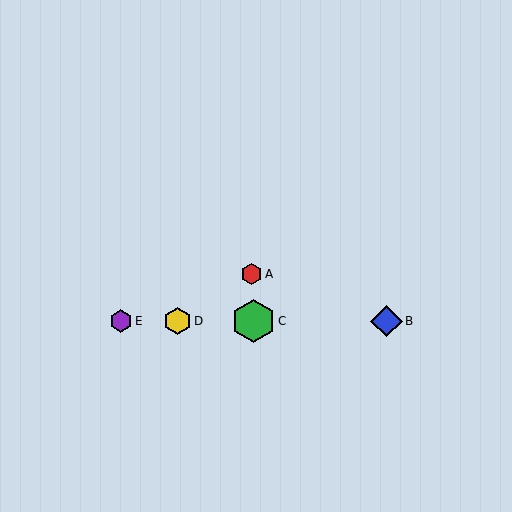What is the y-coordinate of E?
Object E is at y≈321.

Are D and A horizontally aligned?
No, D is at y≈321 and A is at y≈274.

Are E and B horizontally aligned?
Yes, both are at y≈321.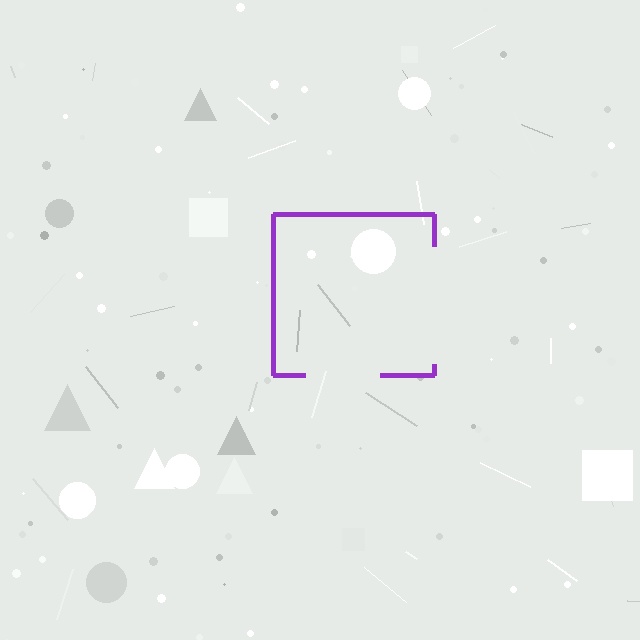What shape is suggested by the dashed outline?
The dashed outline suggests a square.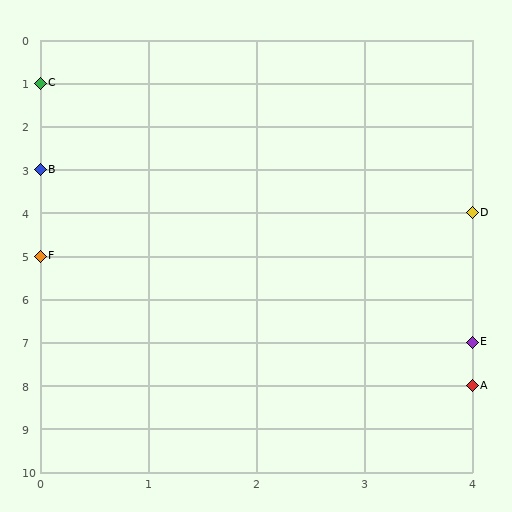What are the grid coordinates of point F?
Point F is at grid coordinates (0, 5).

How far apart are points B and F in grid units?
Points B and F are 2 rows apart.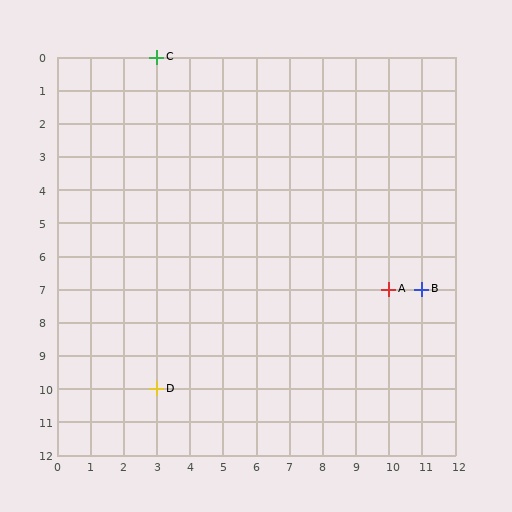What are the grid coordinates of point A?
Point A is at grid coordinates (10, 7).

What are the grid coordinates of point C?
Point C is at grid coordinates (3, 0).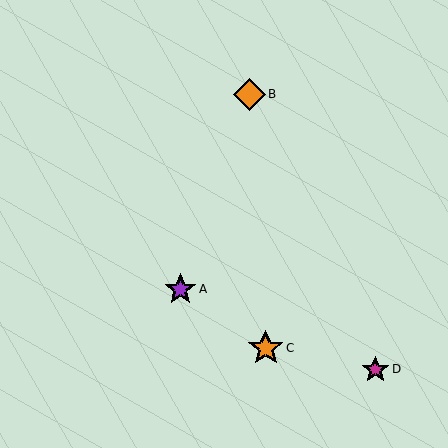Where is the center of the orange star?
The center of the orange star is at (266, 348).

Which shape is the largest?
The orange star (labeled C) is the largest.